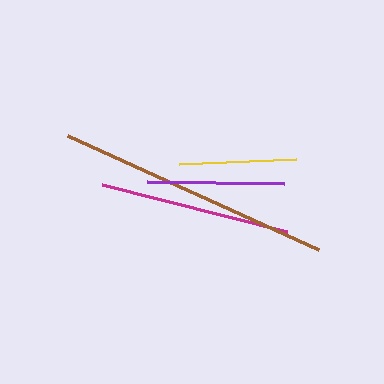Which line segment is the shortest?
The yellow line is the shortest at approximately 117 pixels.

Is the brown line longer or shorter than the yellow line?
The brown line is longer than the yellow line.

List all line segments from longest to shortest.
From longest to shortest: brown, magenta, purple, yellow.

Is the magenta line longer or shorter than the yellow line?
The magenta line is longer than the yellow line.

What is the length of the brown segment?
The brown segment is approximately 276 pixels long.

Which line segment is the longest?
The brown line is the longest at approximately 276 pixels.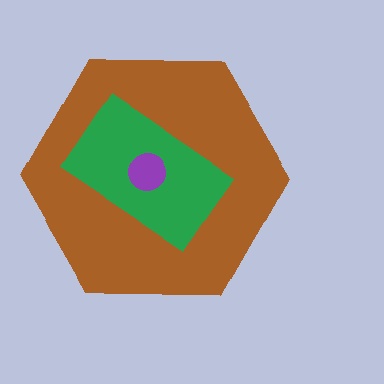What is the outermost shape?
The brown hexagon.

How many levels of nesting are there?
3.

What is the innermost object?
The purple circle.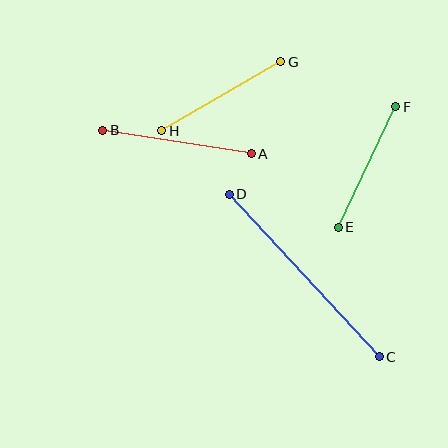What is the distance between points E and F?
The distance is approximately 133 pixels.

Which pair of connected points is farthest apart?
Points C and D are farthest apart.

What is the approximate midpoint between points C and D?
The midpoint is at approximately (304, 276) pixels.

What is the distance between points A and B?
The distance is approximately 150 pixels.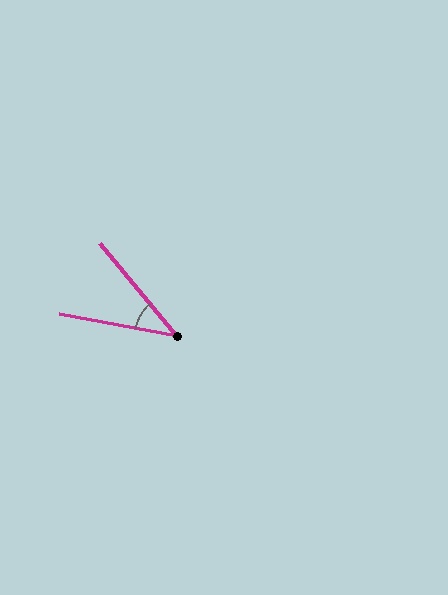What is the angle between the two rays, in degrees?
Approximately 40 degrees.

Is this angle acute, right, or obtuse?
It is acute.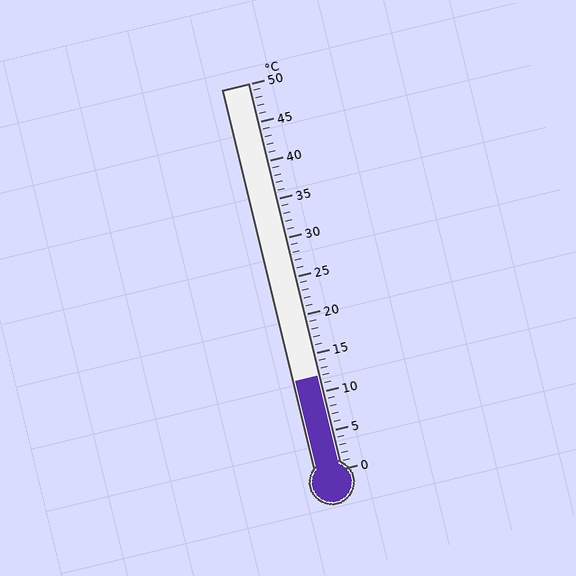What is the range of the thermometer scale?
The thermometer scale ranges from 0°C to 50°C.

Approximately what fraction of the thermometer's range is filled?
The thermometer is filled to approximately 25% of its range.